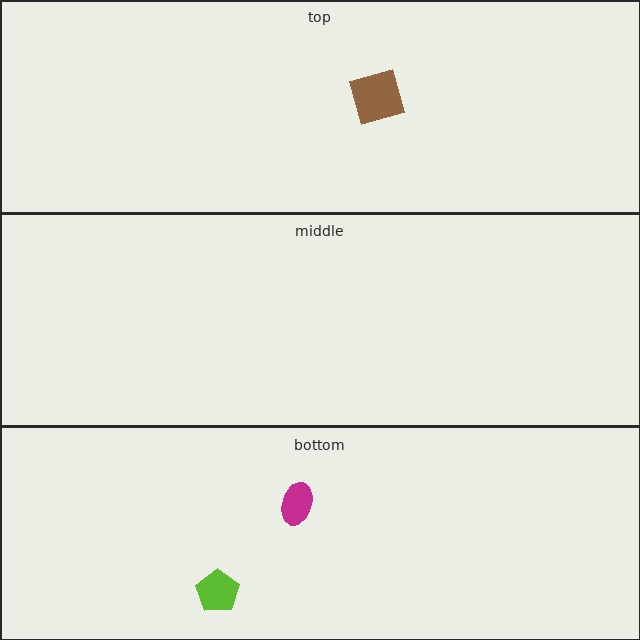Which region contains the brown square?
The top region.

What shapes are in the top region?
The brown square.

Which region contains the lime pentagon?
The bottom region.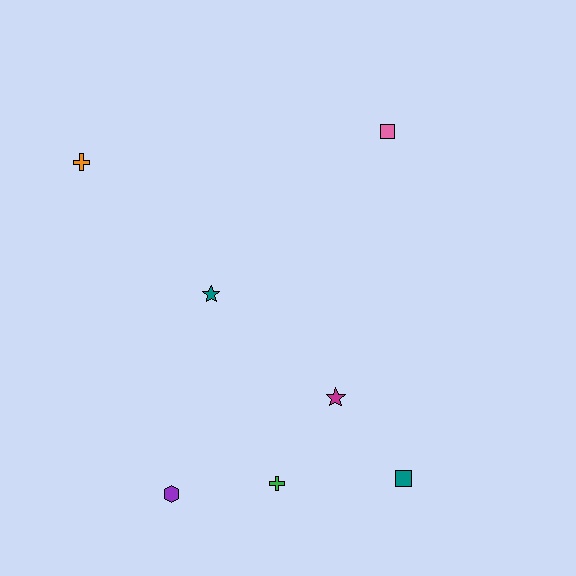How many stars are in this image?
There are 2 stars.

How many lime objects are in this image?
There are no lime objects.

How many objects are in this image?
There are 7 objects.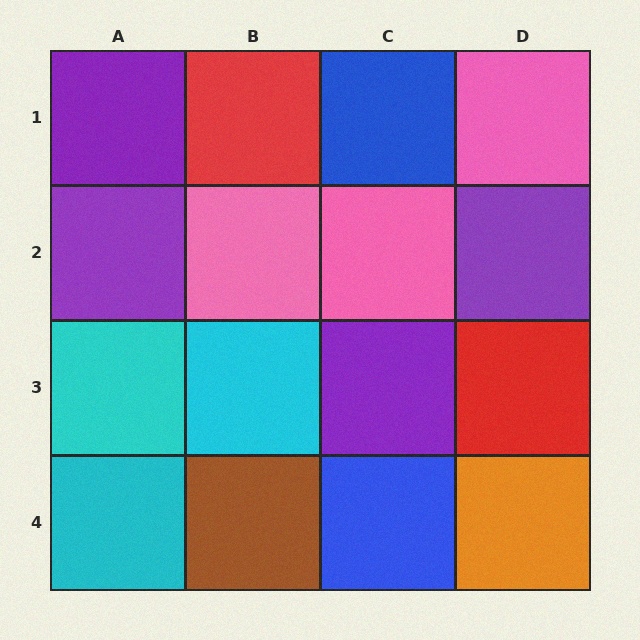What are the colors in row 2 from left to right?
Purple, pink, pink, purple.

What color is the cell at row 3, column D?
Red.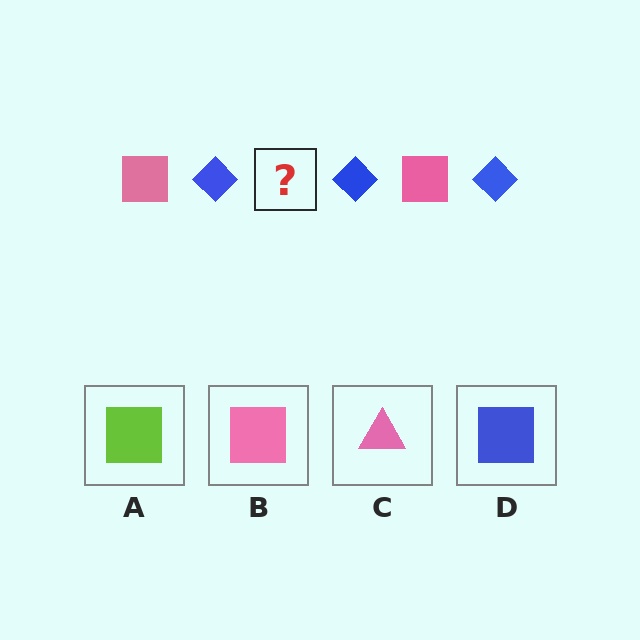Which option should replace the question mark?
Option B.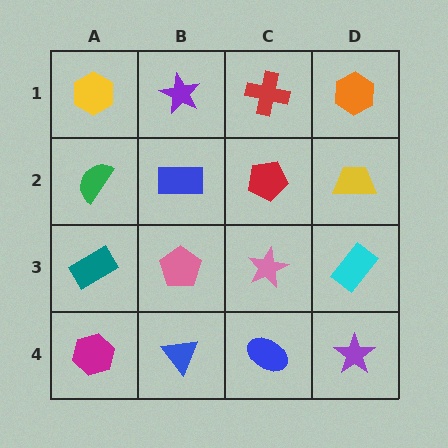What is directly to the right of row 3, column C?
A cyan rectangle.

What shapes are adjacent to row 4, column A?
A teal rectangle (row 3, column A), a blue triangle (row 4, column B).